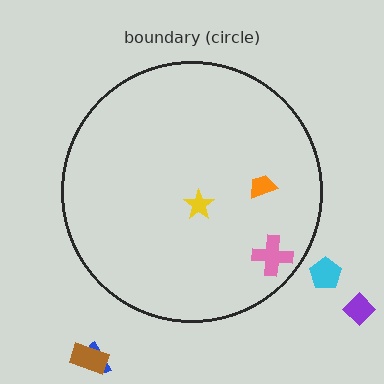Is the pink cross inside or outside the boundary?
Inside.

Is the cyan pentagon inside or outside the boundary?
Outside.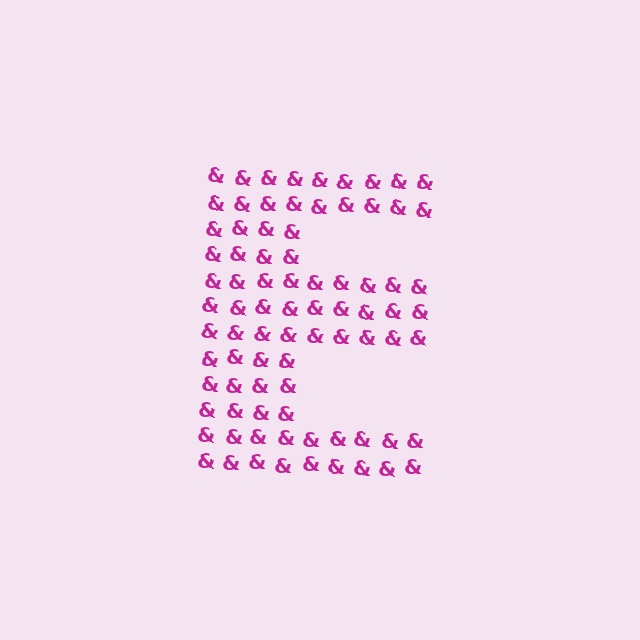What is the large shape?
The large shape is the letter E.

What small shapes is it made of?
It is made of small ampersands.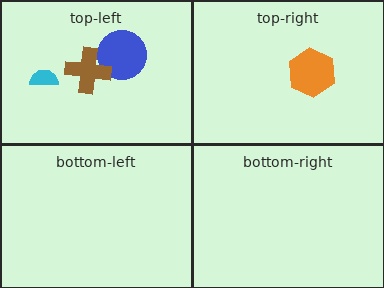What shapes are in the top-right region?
The orange hexagon.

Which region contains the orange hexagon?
The top-right region.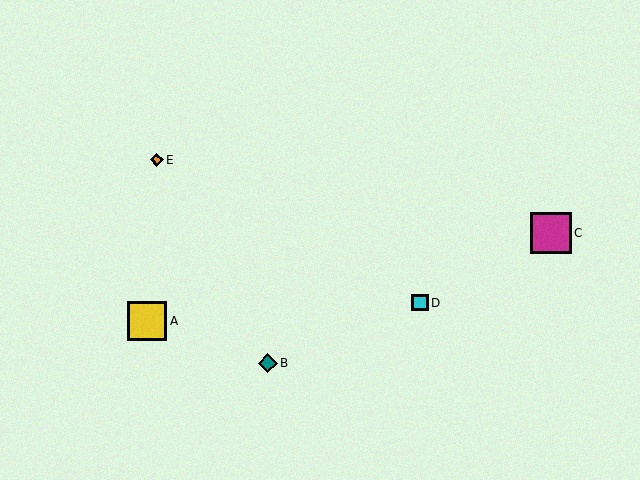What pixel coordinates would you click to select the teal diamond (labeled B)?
Click at (268, 363) to select the teal diamond B.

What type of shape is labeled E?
Shape E is an orange diamond.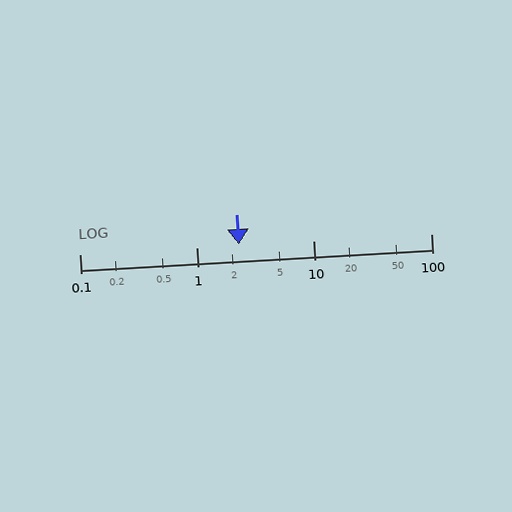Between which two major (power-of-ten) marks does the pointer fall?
The pointer is between 1 and 10.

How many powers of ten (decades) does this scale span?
The scale spans 3 decades, from 0.1 to 100.